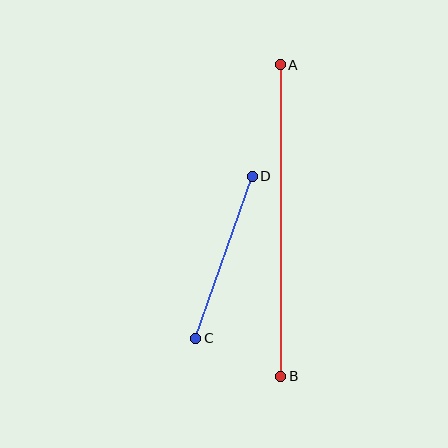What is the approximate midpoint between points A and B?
The midpoint is at approximately (280, 220) pixels.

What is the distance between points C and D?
The distance is approximately 172 pixels.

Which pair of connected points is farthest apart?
Points A and B are farthest apart.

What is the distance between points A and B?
The distance is approximately 312 pixels.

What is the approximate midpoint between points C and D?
The midpoint is at approximately (224, 257) pixels.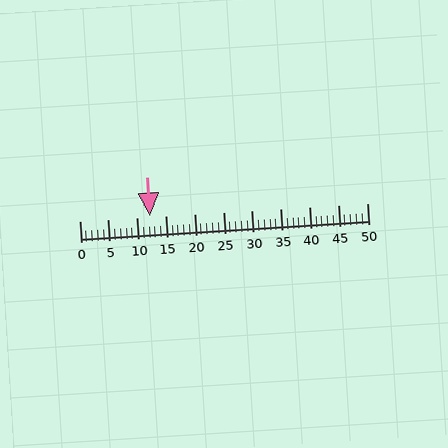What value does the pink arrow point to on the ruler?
The pink arrow points to approximately 12.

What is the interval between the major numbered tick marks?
The major tick marks are spaced 5 units apart.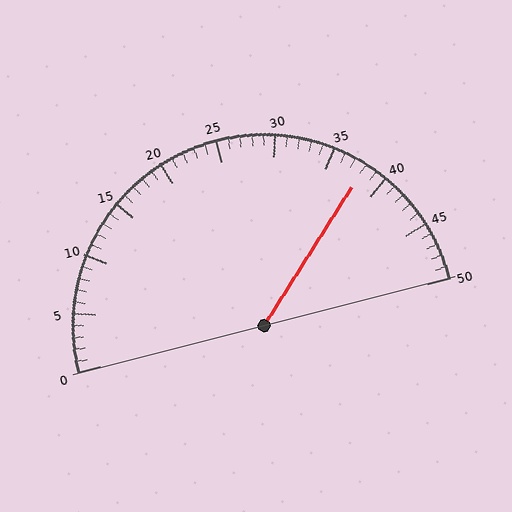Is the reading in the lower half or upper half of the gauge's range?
The reading is in the upper half of the range (0 to 50).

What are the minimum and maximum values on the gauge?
The gauge ranges from 0 to 50.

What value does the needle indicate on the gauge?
The needle indicates approximately 38.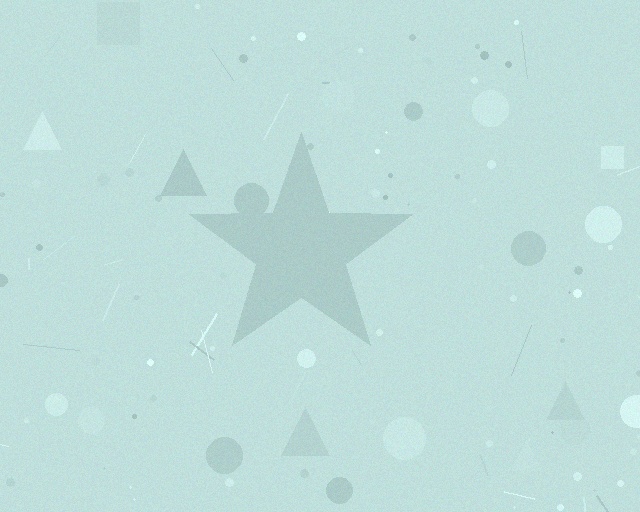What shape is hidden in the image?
A star is hidden in the image.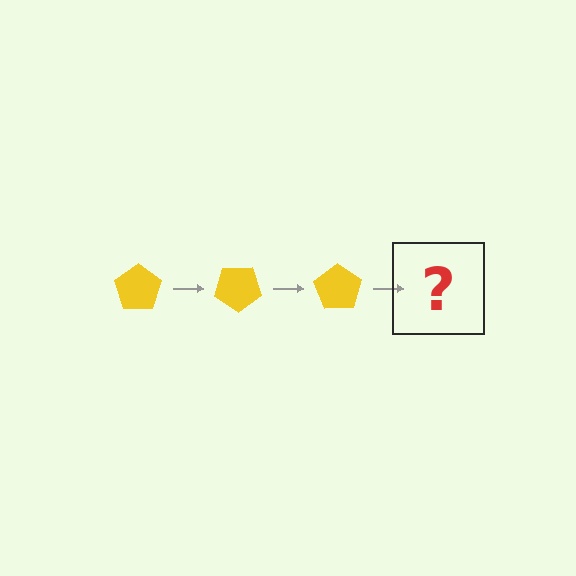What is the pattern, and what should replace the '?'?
The pattern is that the pentagon rotates 35 degrees each step. The '?' should be a yellow pentagon rotated 105 degrees.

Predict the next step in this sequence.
The next step is a yellow pentagon rotated 105 degrees.